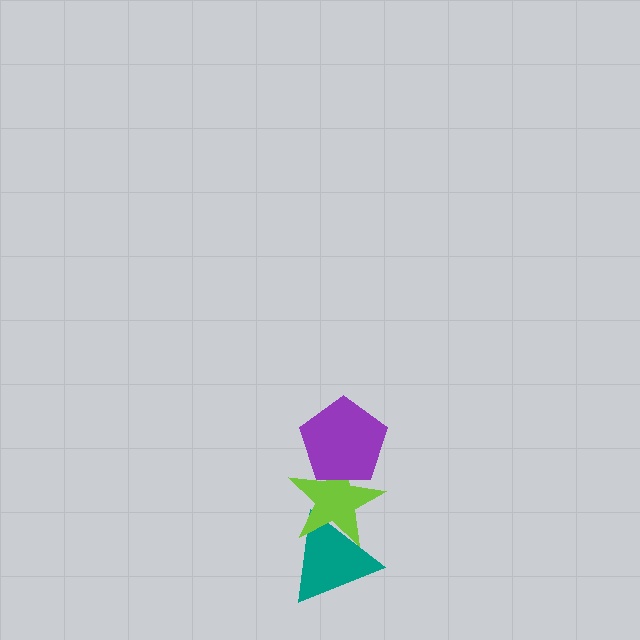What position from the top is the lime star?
The lime star is 2nd from the top.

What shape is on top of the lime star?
The purple pentagon is on top of the lime star.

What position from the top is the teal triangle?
The teal triangle is 3rd from the top.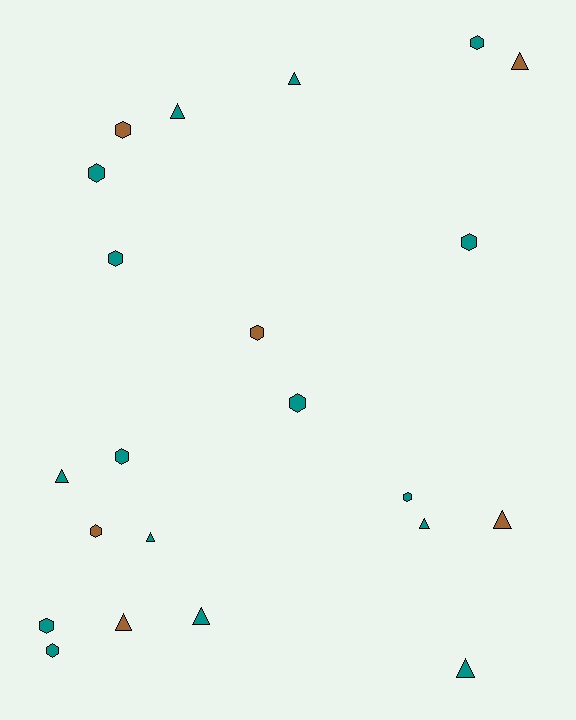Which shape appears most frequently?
Hexagon, with 12 objects.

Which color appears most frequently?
Teal, with 16 objects.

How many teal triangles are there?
There are 7 teal triangles.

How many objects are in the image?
There are 22 objects.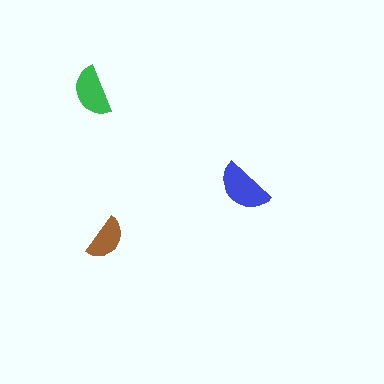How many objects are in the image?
There are 3 objects in the image.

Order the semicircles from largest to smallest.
the blue one, the green one, the brown one.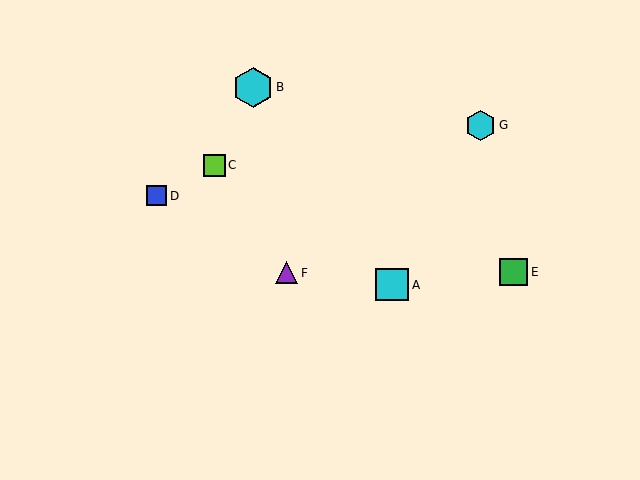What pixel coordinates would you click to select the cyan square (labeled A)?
Click at (392, 285) to select the cyan square A.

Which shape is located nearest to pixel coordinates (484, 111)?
The cyan hexagon (labeled G) at (481, 125) is nearest to that location.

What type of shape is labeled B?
Shape B is a cyan hexagon.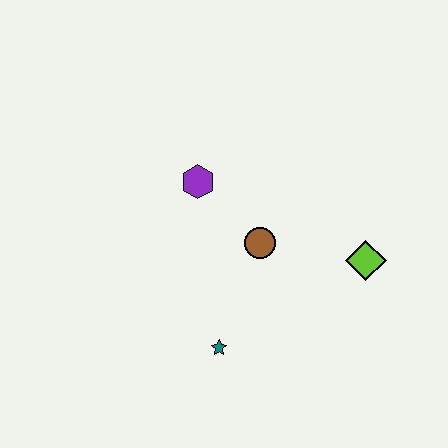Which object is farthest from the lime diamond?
The purple hexagon is farthest from the lime diamond.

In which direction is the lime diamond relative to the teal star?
The lime diamond is to the right of the teal star.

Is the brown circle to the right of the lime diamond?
No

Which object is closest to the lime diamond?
The brown circle is closest to the lime diamond.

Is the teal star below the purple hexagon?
Yes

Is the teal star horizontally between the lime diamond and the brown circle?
No